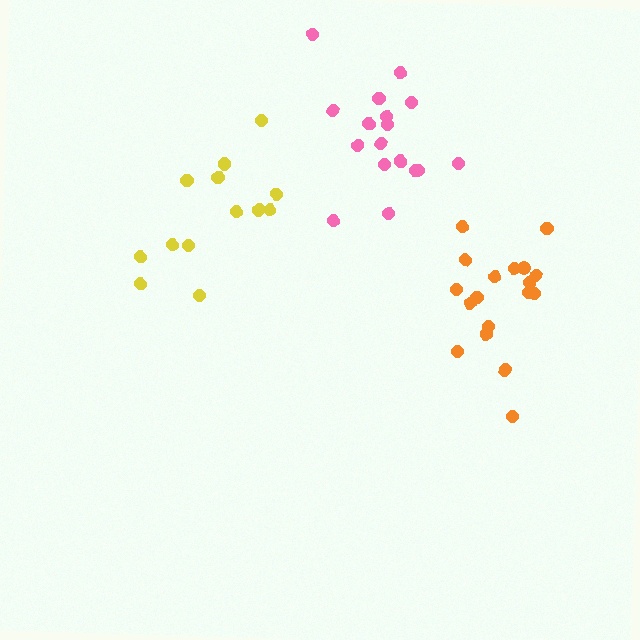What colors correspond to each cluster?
The clusters are colored: yellow, orange, pink.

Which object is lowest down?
The orange cluster is bottommost.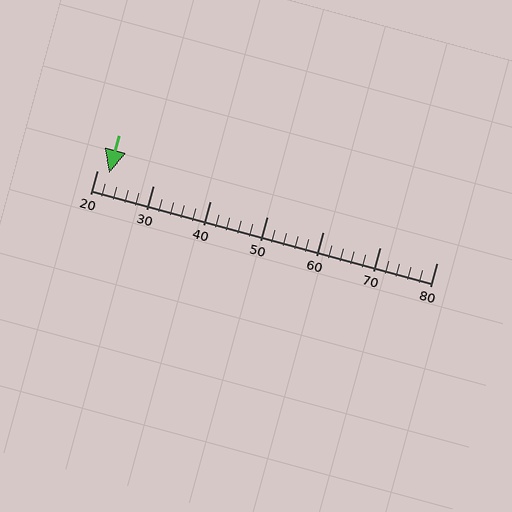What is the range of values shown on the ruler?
The ruler shows values from 20 to 80.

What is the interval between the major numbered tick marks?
The major tick marks are spaced 10 units apart.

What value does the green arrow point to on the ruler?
The green arrow points to approximately 22.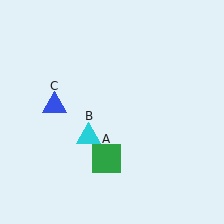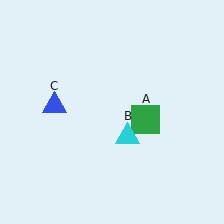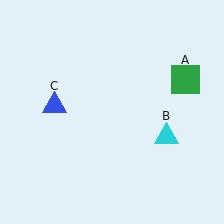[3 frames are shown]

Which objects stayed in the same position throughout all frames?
Blue triangle (object C) remained stationary.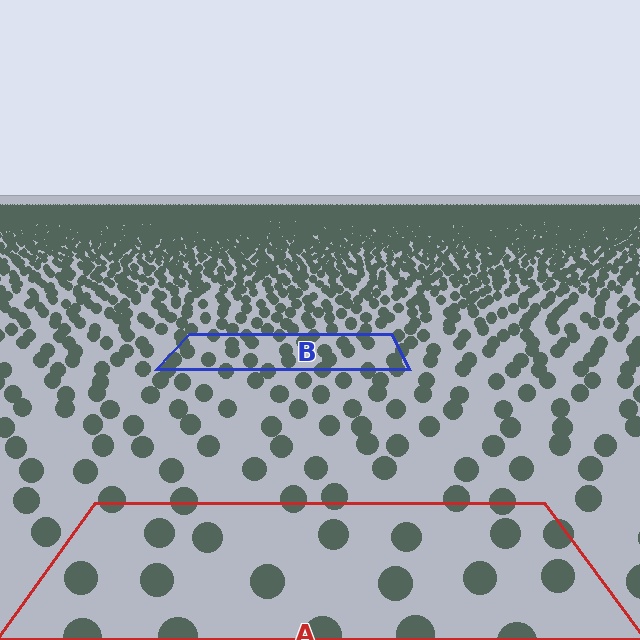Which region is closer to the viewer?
Region A is closer. The texture elements there are larger and more spread out.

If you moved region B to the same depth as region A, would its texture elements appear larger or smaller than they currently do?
They would appear larger. At a closer depth, the same texture elements are projected at a bigger on-screen size.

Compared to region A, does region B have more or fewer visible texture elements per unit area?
Region B has more texture elements per unit area — they are packed more densely because it is farther away.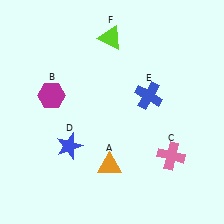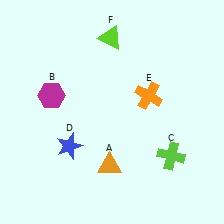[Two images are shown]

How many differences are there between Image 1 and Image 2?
There are 2 differences between the two images.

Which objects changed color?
C changed from pink to lime. E changed from blue to orange.